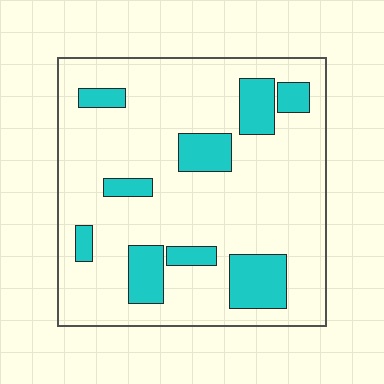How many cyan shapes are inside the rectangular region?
9.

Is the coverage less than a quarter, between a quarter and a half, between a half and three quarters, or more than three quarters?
Less than a quarter.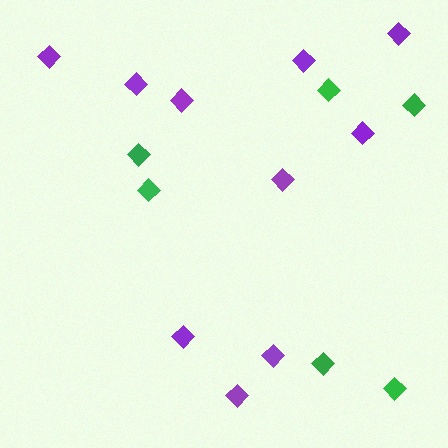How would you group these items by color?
There are 2 groups: one group of purple diamonds (10) and one group of green diamonds (6).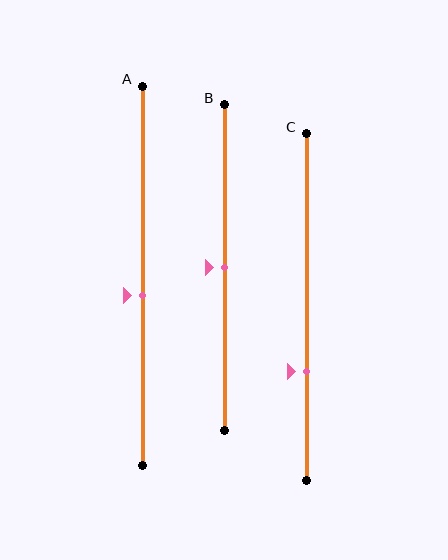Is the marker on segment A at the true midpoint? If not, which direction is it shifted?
No, the marker on segment A is shifted downward by about 5% of the segment length.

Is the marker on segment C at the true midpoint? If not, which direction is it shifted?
No, the marker on segment C is shifted downward by about 18% of the segment length.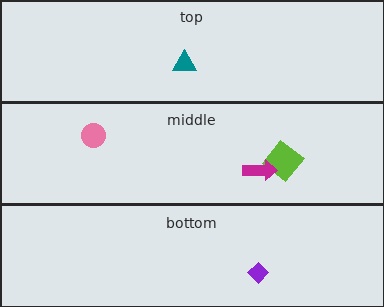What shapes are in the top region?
The teal triangle.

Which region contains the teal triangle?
The top region.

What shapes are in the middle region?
The pink circle, the lime diamond, the magenta arrow.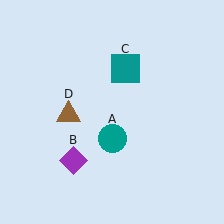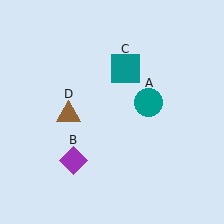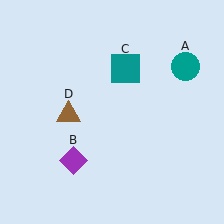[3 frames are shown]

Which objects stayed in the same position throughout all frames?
Purple diamond (object B) and teal square (object C) and brown triangle (object D) remained stationary.